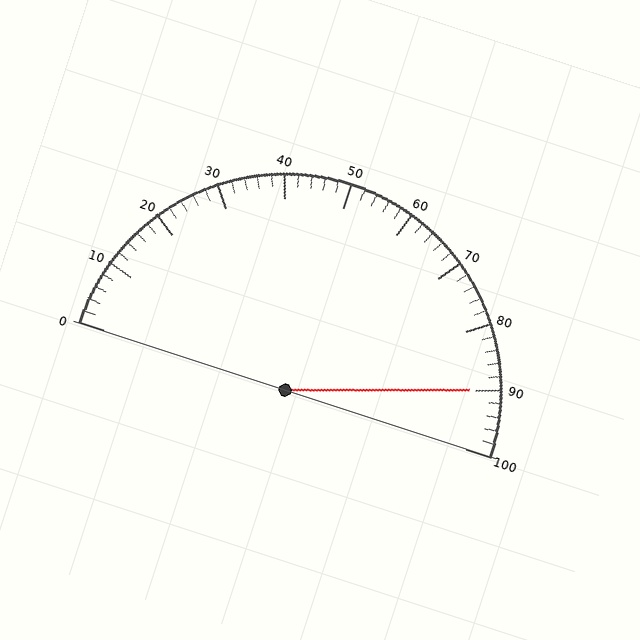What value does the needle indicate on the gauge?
The needle indicates approximately 90.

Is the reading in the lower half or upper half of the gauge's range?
The reading is in the upper half of the range (0 to 100).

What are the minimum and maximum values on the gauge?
The gauge ranges from 0 to 100.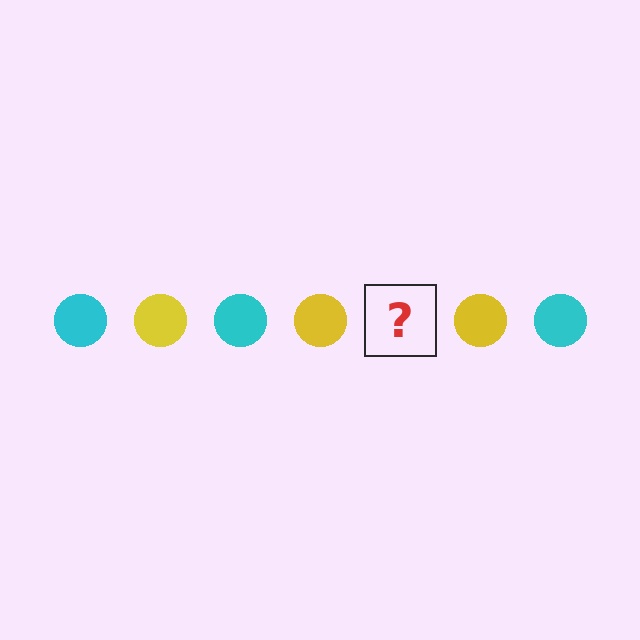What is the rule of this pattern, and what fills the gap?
The rule is that the pattern cycles through cyan, yellow circles. The gap should be filled with a cyan circle.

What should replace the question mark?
The question mark should be replaced with a cyan circle.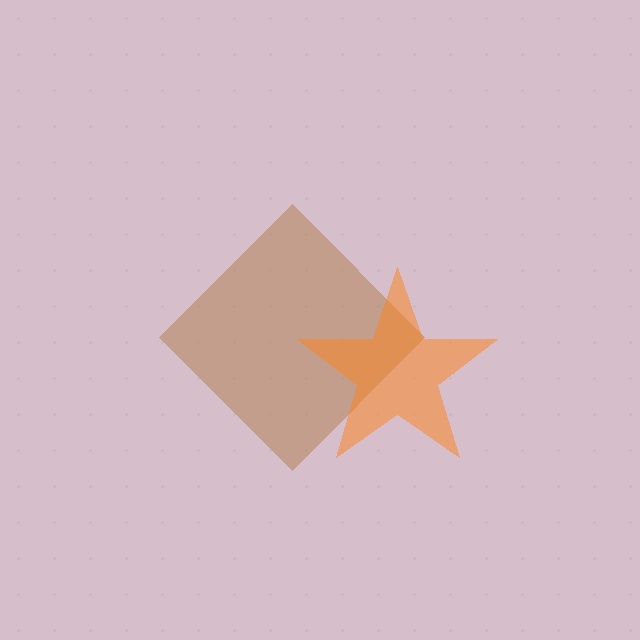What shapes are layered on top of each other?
The layered shapes are: a brown diamond, an orange star.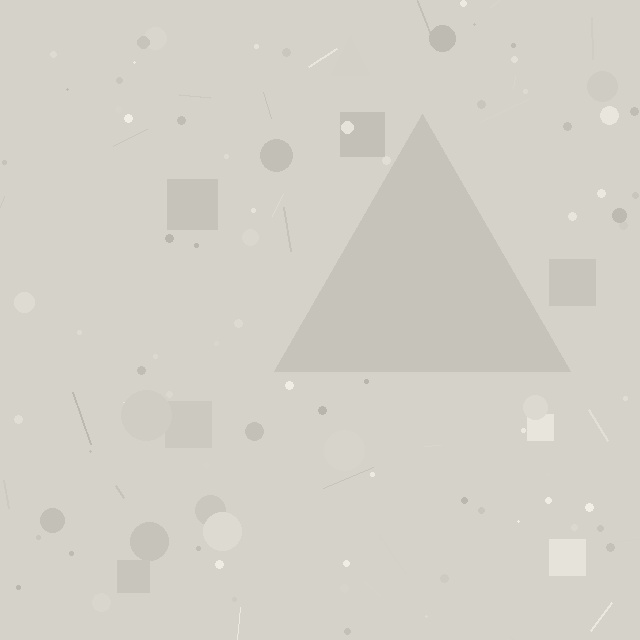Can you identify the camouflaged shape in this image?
The camouflaged shape is a triangle.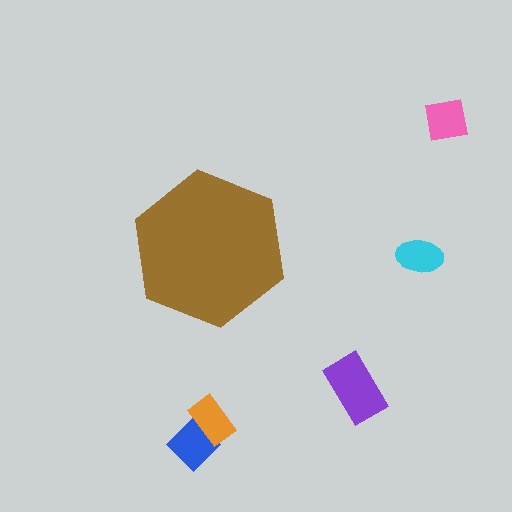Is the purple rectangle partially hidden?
No, the purple rectangle is fully visible.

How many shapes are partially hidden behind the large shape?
0 shapes are partially hidden.